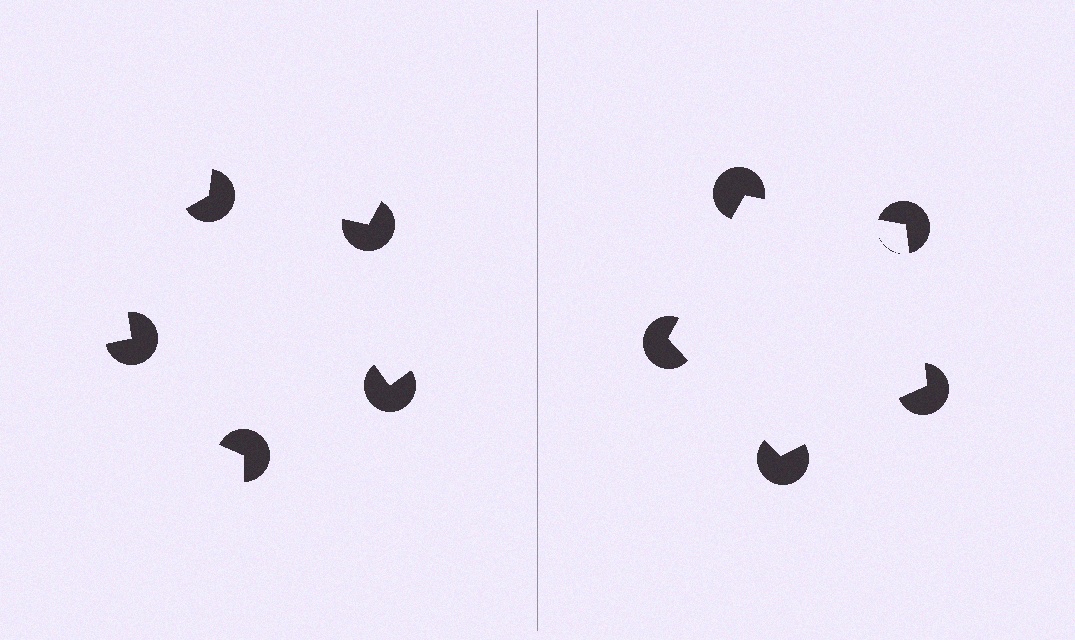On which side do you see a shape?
An illusory pentagon appears on the right side. On the left side the wedge cuts are rotated, so no coherent shape forms.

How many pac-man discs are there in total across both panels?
10 — 5 on each side.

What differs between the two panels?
The pac-man discs are positioned identically on both sides; only the wedge orientations differ. On the right they align to a pentagon; on the left they are misaligned.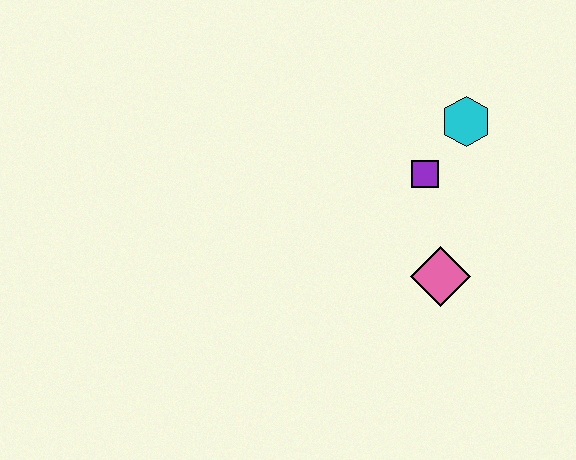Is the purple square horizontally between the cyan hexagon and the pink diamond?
No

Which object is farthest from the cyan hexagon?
The pink diamond is farthest from the cyan hexagon.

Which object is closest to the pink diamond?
The purple square is closest to the pink diamond.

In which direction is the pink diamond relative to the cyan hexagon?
The pink diamond is below the cyan hexagon.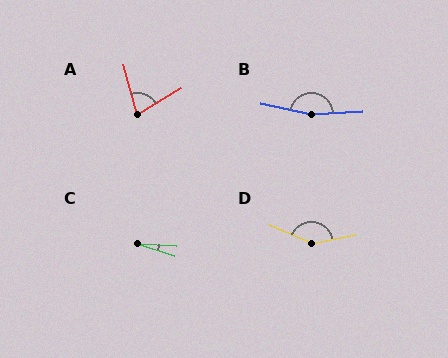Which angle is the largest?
B, at approximately 164 degrees.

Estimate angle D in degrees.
Approximately 145 degrees.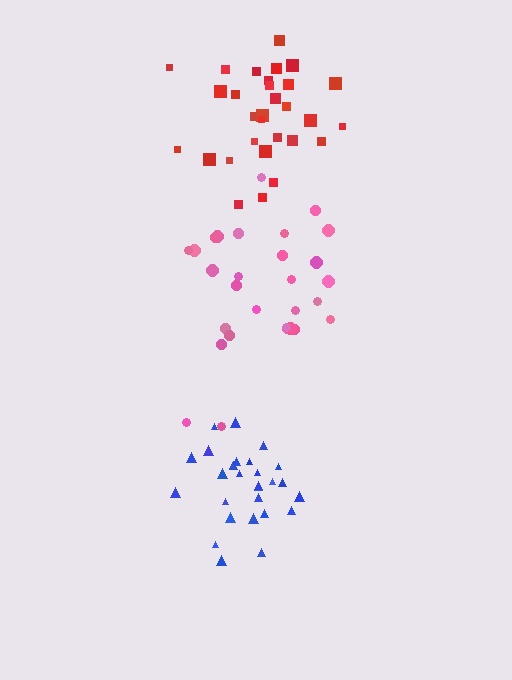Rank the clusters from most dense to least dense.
blue, red, pink.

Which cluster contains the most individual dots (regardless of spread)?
Red (33).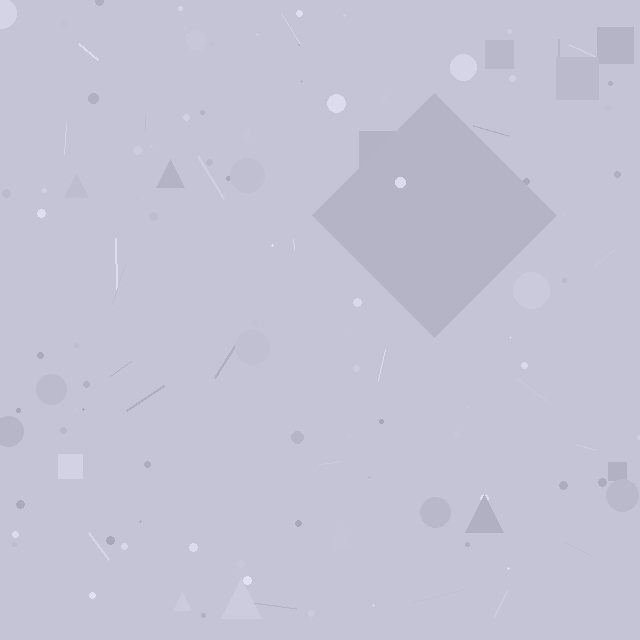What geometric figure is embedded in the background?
A diamond is embedded in the background.